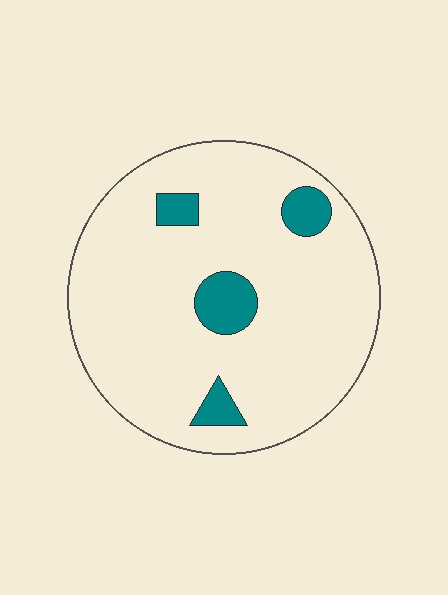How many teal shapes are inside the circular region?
4.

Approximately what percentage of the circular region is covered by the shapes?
Approximately 10%.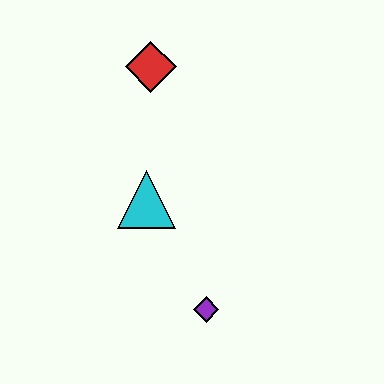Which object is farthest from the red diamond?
The purple diamond is farthest from the red diamond.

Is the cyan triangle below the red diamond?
Yes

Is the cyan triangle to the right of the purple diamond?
No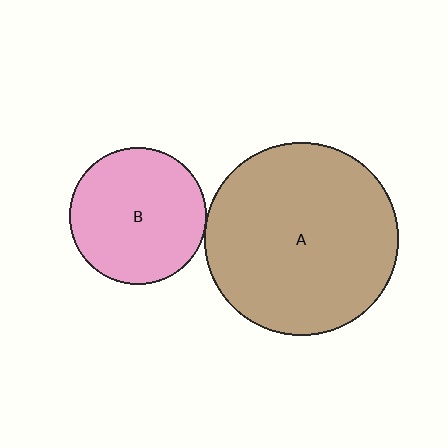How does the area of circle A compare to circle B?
Approximately 2.0 times.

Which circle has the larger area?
Circle A (brown).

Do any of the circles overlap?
No, none of the circles overlap.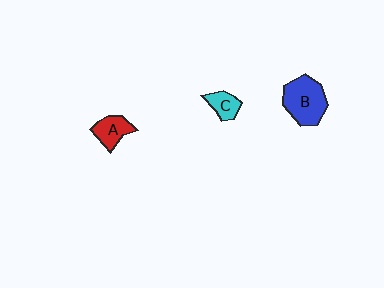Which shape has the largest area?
Shape B (blue).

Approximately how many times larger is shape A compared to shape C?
Approximately 1.3 times.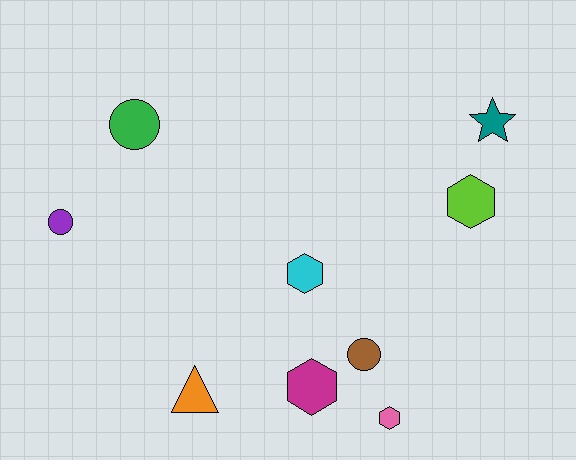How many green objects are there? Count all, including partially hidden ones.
There is 1 green object.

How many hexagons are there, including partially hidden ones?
There are 4 hexagons.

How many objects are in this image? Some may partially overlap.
There are 9 objects.